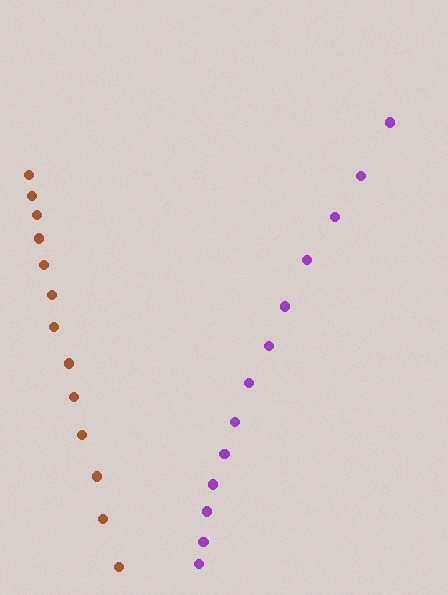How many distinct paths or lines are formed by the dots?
There are 2 distinct paths.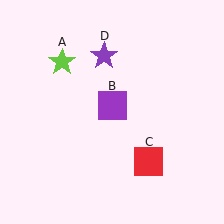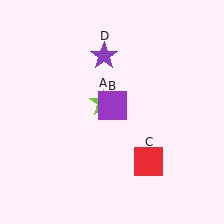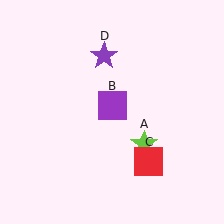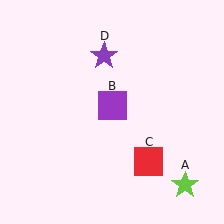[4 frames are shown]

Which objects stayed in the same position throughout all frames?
Purple square (object B) and red square (object C) and purple star (object D) remained stationary.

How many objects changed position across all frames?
1 object changed position: lime star (object A).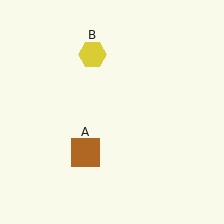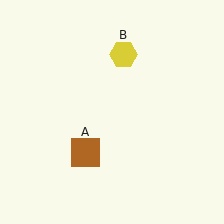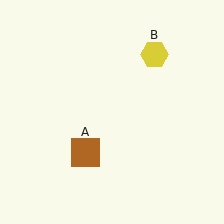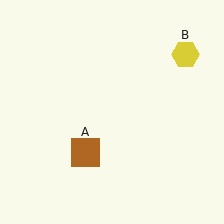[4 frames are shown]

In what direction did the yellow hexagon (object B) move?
The yellow hexagon (object B) moved right.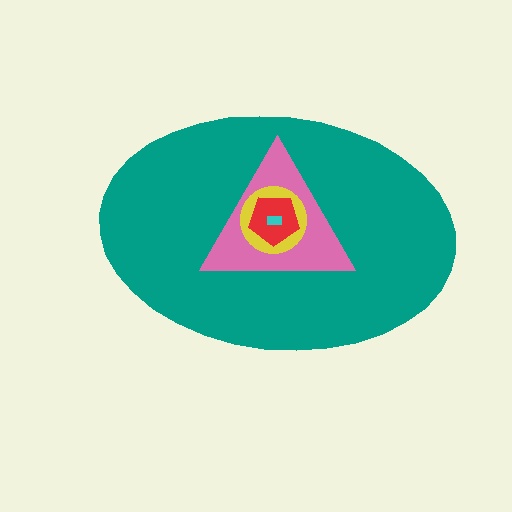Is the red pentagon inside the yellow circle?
Yes.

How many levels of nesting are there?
5.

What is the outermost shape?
The teal ellipse.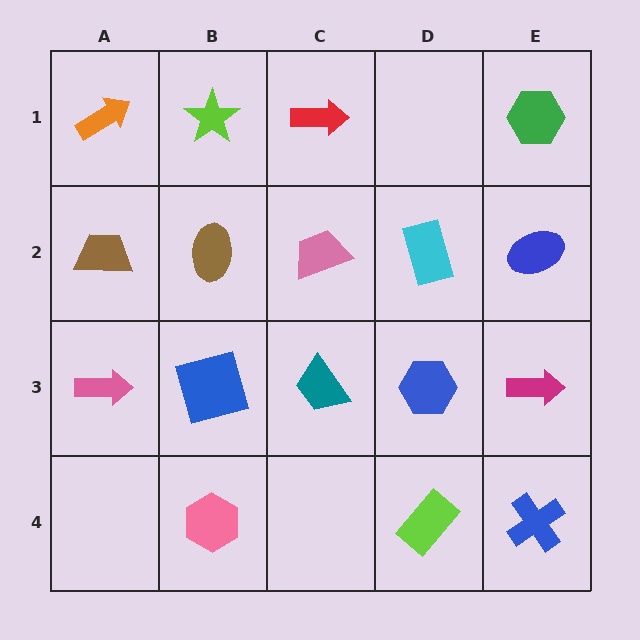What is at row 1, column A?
An orange arrow.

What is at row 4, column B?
A pink hexagon.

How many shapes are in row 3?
5 shapes.